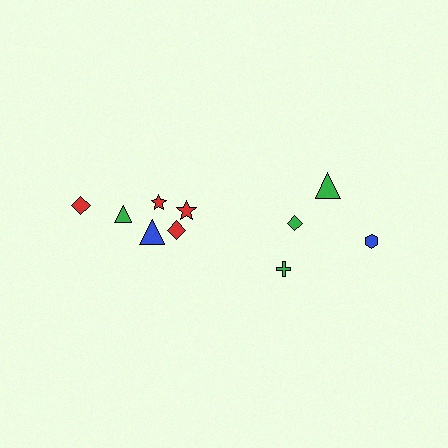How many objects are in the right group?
There are 4 objects.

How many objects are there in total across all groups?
There are 10 objects.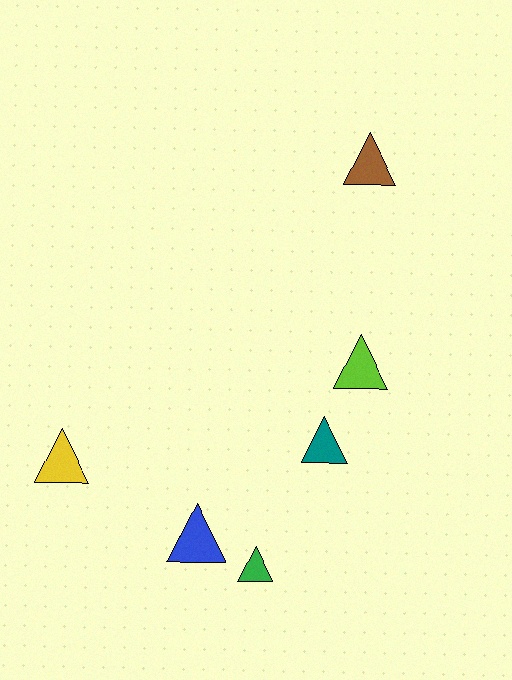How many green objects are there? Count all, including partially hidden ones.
There is 1 green object.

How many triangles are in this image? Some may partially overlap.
There are 6 triangles.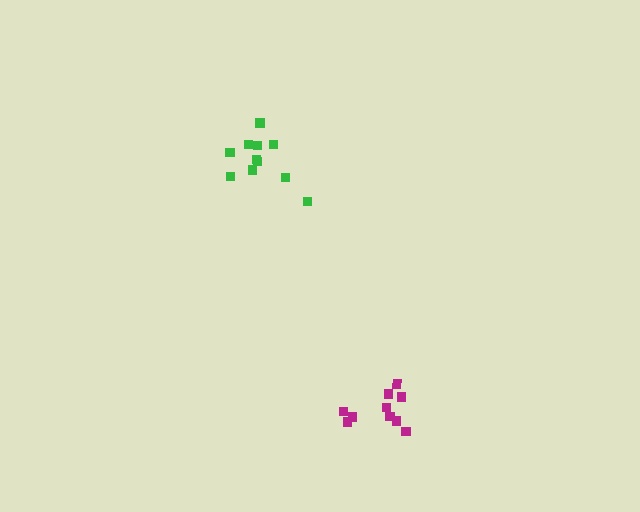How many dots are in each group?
Group 1: 10 dots, Group 2: 11 dots (21 total).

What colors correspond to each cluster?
The clusters are colored: magenta, green.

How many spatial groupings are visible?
There are 2 spatial groupings.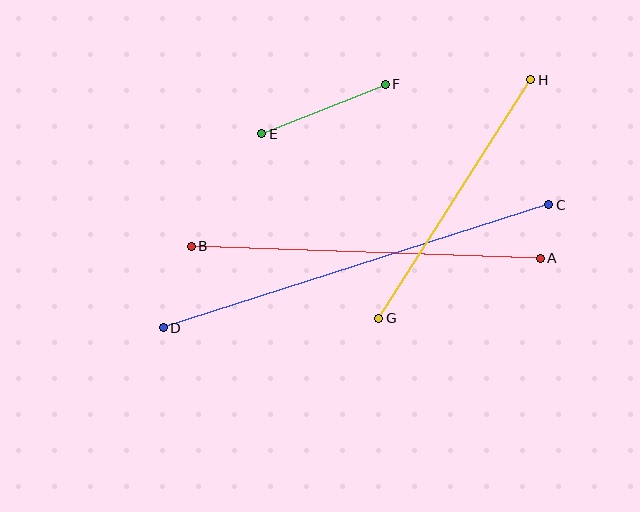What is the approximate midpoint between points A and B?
The midpoint is at approximately (366, 252) pixels.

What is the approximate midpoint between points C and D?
The midpoint is at approximately (356, 266) pixels.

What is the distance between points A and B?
The distance is approximately 349 pixels.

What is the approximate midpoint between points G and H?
The midpoint is at approximately (455, 199) pixels.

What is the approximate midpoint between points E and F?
The midpoint is at approximately (324, 109) pixels.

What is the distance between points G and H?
The distance is approximately 283 pixels.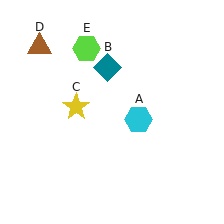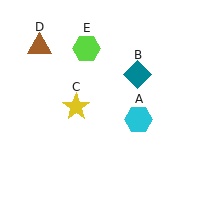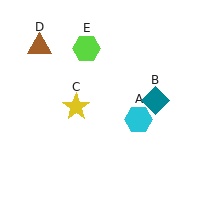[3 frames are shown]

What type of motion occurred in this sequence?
The teal diamond (object B) rotated clockwise around the center of the scene.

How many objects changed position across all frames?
1 object changed position: teal diamond (object B).